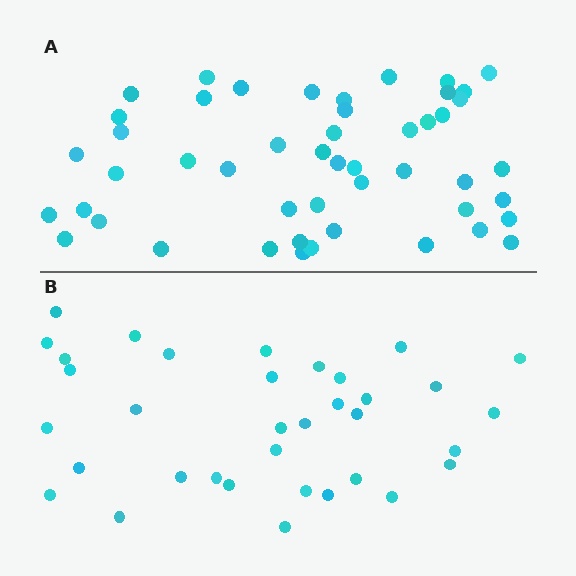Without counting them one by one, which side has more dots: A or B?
Region A (the top region) has more dots.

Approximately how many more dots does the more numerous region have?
Region A has approximately 15 more dots than region B.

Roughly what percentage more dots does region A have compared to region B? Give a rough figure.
About 40% more.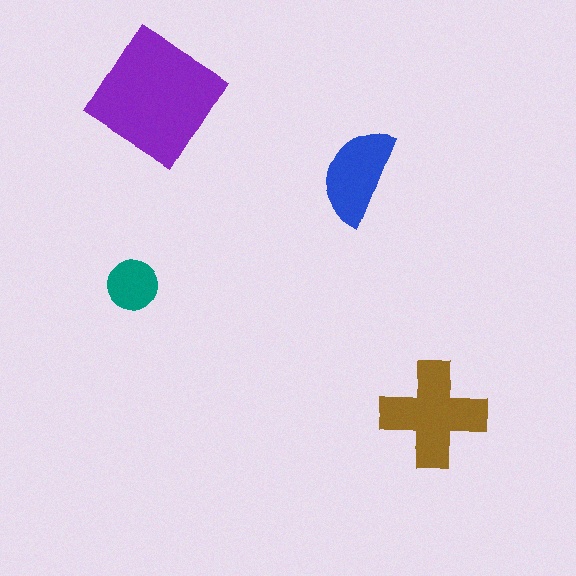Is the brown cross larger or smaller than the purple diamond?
Smaller.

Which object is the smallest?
The teal circle.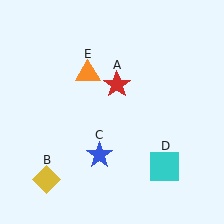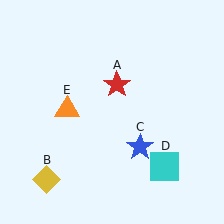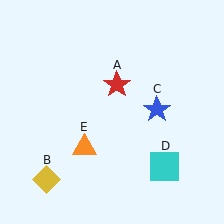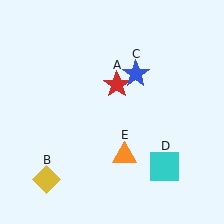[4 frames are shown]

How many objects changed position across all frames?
2 objects changed position: blue star (object C), orange triangle (object E).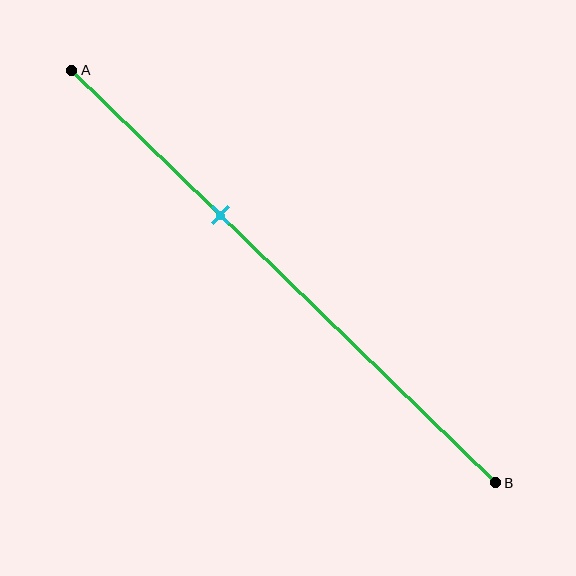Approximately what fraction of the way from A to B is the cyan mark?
The cyan mark is approximately 35% of the way from A to B.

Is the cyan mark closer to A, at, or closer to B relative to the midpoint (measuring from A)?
The cyan mark is closer to point A than the midpoint of segment AB.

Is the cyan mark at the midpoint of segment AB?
No, the mark is at about 35% from A, not at the 50% midpoint.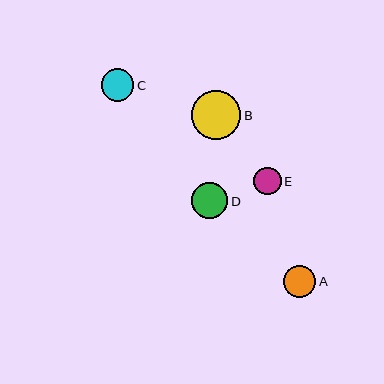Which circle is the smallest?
Circle E is the smallest with a size of approximately 27 pixels.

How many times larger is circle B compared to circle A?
Circle B is approximately 1.6 times the size of circle A.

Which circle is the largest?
Circle B is the largest with a size of approximately 50 pixels.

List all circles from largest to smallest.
From largest to smallest: B, D, C, A, E.